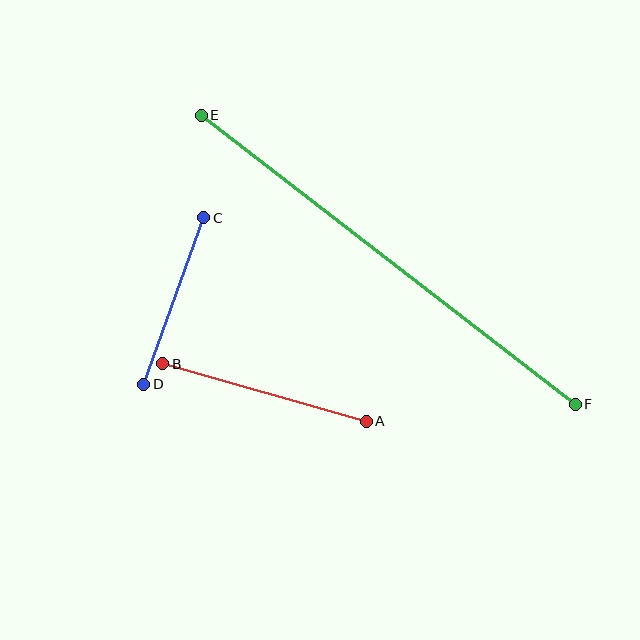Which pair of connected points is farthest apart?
Points E and F are farthest apart.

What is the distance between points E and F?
The distance is approximately 473 pixels.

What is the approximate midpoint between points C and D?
The midpoint is at approximately (174, 301) pixels.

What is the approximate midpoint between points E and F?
The midpoint is at approximately (388, 260) pixels.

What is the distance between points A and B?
The distance is approximately 211 pixels.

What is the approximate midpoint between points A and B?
The midpoint is at approximately (265, 392) pixels.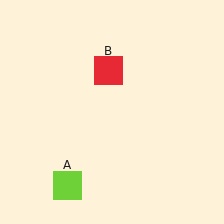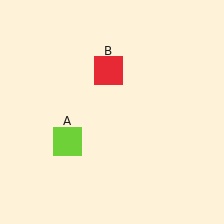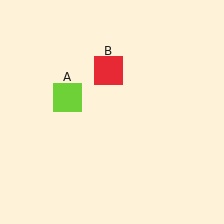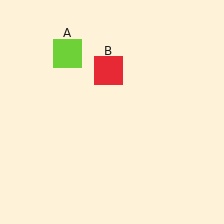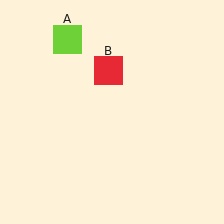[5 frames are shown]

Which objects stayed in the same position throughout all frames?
Red square (object B) remained stationary.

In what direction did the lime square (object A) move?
The lime square (object A) moved up.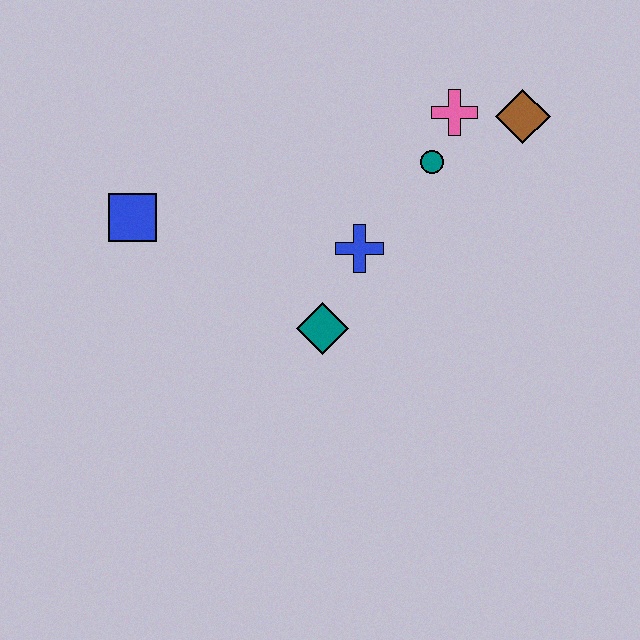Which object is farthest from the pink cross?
The blue square is farthest from the pink cross.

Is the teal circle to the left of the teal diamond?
No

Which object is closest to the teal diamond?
The blue cross is closest to the teal diamond.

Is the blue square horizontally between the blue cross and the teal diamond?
No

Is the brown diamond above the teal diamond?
Yes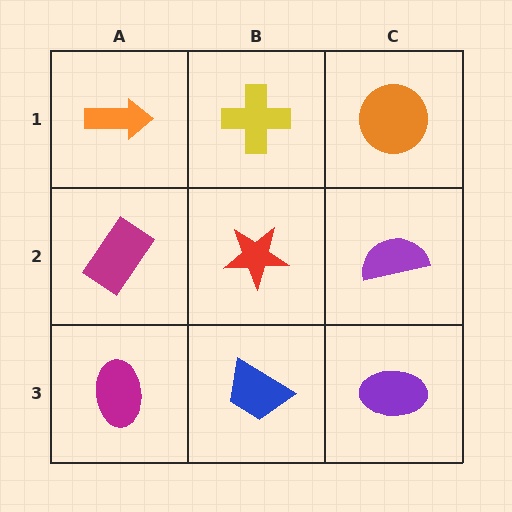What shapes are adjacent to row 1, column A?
A magenta rectangle (row 2, column A), a yellow cross (row 1, column B).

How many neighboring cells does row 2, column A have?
3.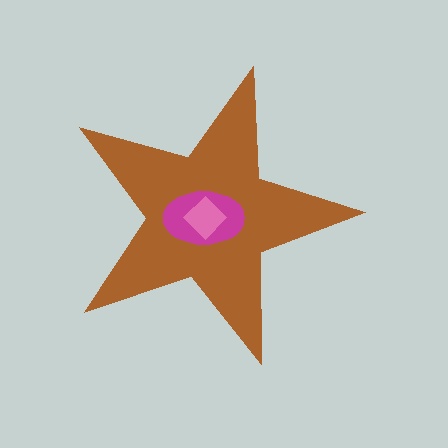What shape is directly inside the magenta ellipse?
The pink diamond.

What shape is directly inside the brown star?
The magenta ellipse.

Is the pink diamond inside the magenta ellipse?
Yes.